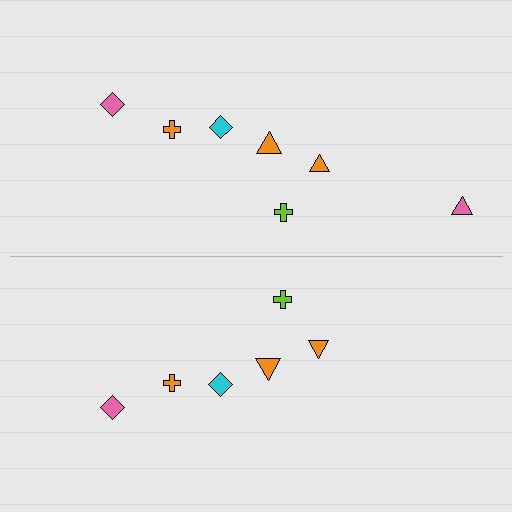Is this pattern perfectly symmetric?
No, the pattern is not perfectly symmetric. A pink triangle is missing from the bottom side.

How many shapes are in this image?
There are 13 shapes in this image.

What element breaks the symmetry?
A pink triangle is missing from the bottom side.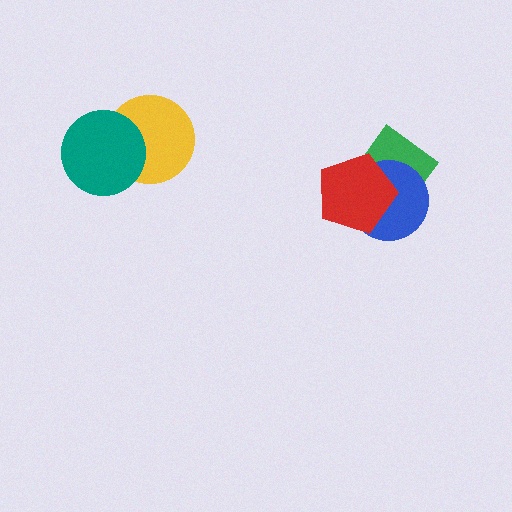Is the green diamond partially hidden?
Yes, it is partially covered by another shape.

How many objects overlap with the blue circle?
2 objects overlap with the blue circle.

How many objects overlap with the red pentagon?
2 objects overlap with the red pentagon.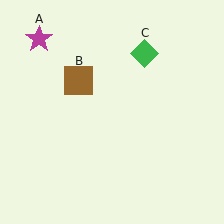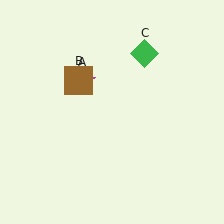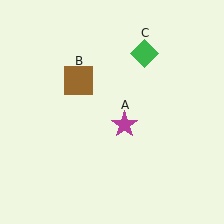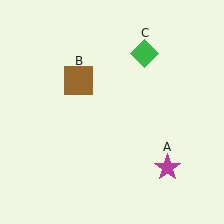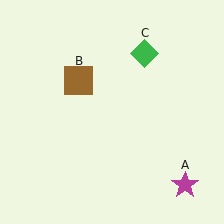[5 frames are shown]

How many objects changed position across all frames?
1 object changed position: magenta star (object A).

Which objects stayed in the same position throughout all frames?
Brown square (object B) and green diamond (object C) remained stationary.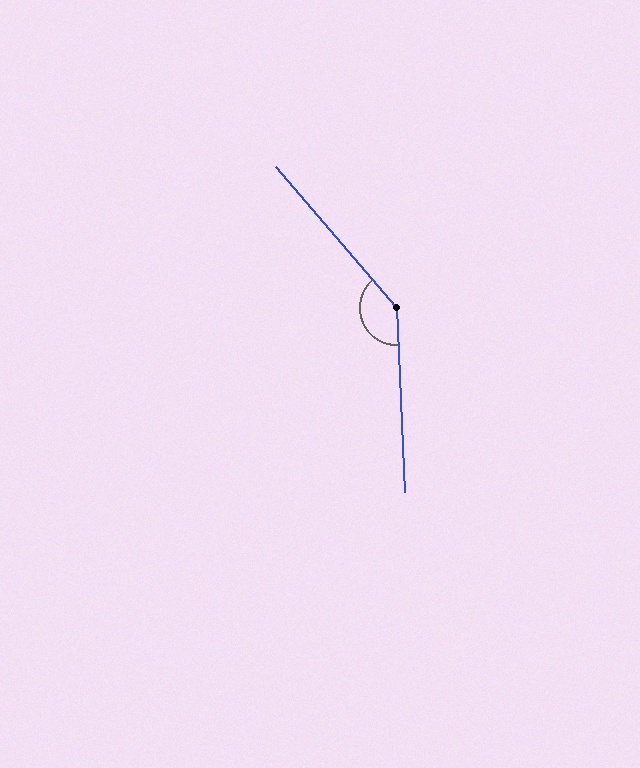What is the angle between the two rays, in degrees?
Approximately 142 degrees.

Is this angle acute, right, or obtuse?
It is obtuse.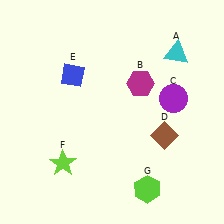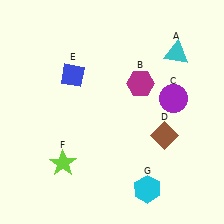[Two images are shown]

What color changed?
The hexagon (G) changed from lime in Image 1 to cyan in Image 2.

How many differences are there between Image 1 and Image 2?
There is 1 difference between the two images.